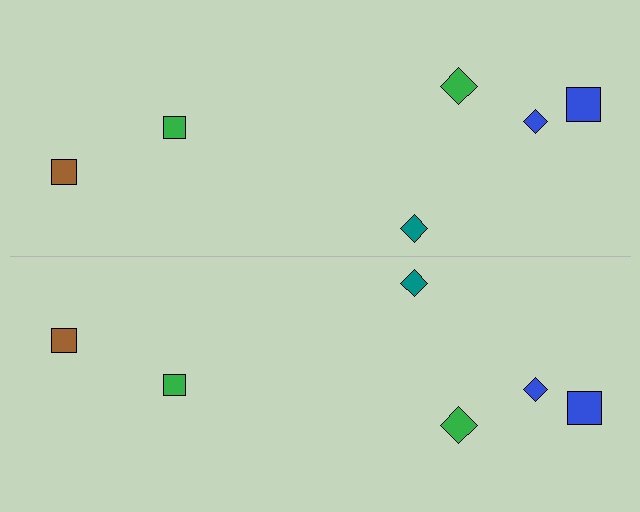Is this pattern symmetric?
Yes, this pattern has bilateral (reflection) symmetry.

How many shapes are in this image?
There are 12 shapes in this image.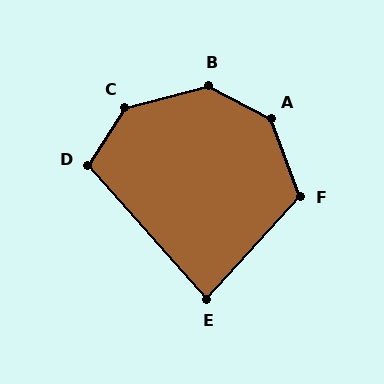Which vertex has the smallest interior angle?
E, at approximately 84 degrees.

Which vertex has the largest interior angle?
A, at approximately 138 degrees.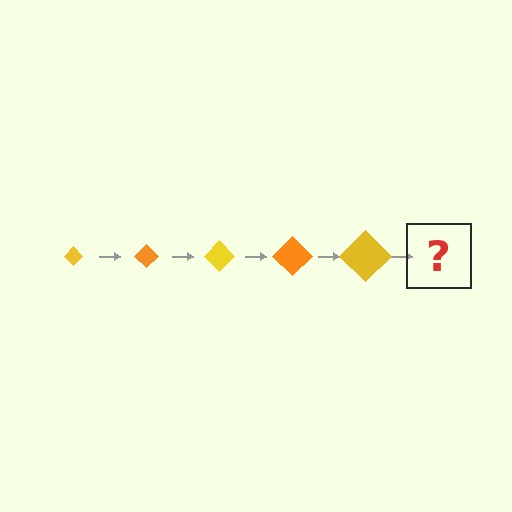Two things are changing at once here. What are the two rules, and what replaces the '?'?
The two rules are that the diamond grows larger each step and the color cycles through yellow and orange. The '?' should be an orange diamond, larger than the previous one.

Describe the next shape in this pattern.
It should be an orange diamond, larger than the previous one.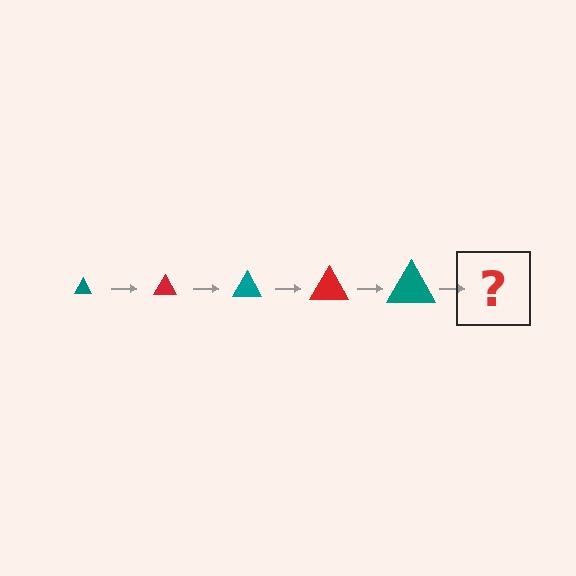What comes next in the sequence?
The next element should be a red triangle, larger than the previous one.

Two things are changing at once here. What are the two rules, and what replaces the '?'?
The two rules are that the triangle grows larger each step and the color cycles through teal and red. The '?' should be a red triangle, larger than the previous one.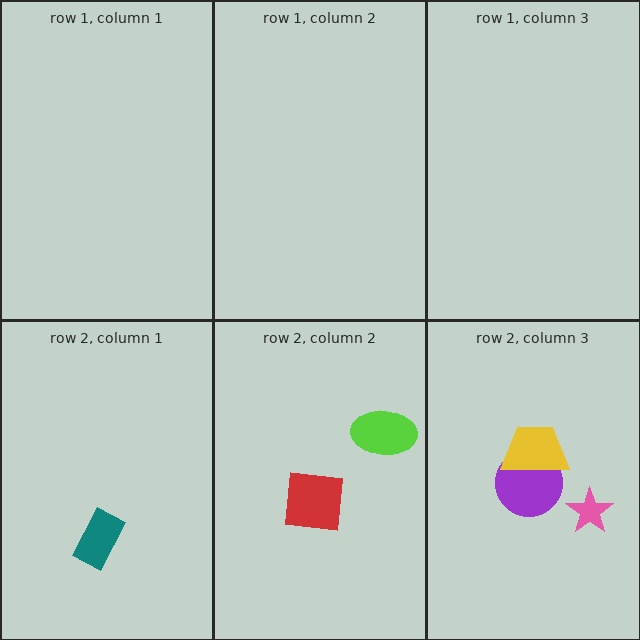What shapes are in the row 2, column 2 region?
The lime ellipse, the red square.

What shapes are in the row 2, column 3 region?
The purple circle, the pink star, the yellow trapezoid.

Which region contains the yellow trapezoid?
The row 2, column 3 region.